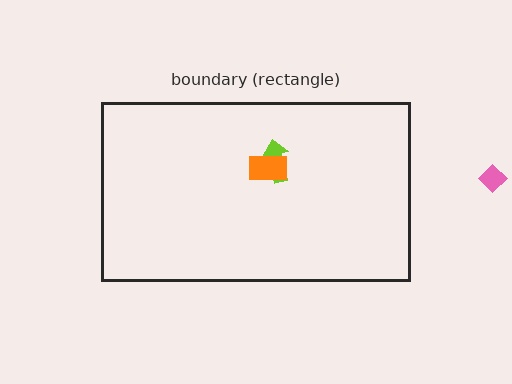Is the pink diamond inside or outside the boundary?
Outside.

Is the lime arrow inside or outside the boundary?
Inside.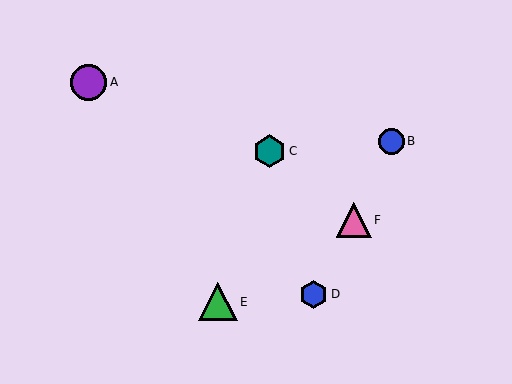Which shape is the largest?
The green triangle (labeled E) is the largest.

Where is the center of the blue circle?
The center of the blue circle is at (392, 141).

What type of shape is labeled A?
Shape A is a purple circle.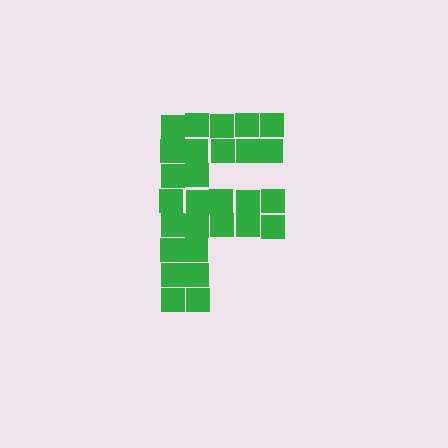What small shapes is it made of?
It is made of small squares.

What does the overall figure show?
The overall figure shows the letter F.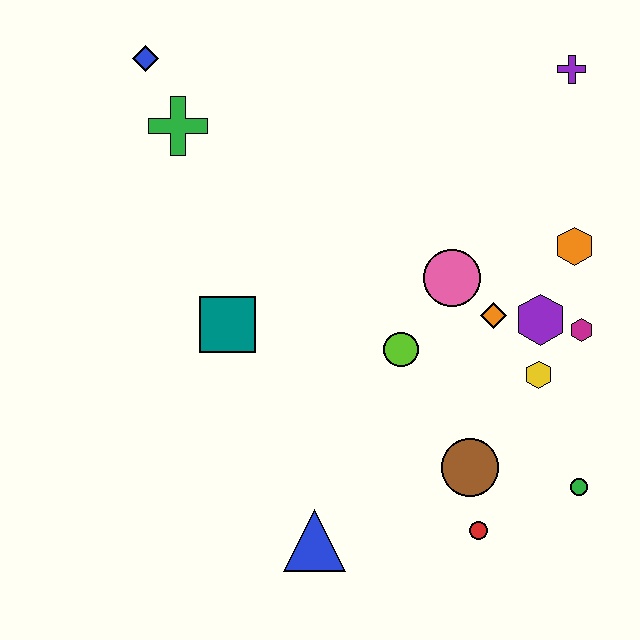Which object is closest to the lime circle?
The pink circle is closest to the lime circle.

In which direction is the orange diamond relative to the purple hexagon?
The orange diamond is to the left of the purple hexagon.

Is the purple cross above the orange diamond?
Yes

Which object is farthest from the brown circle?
The blue diamond is farthest from the brown circle.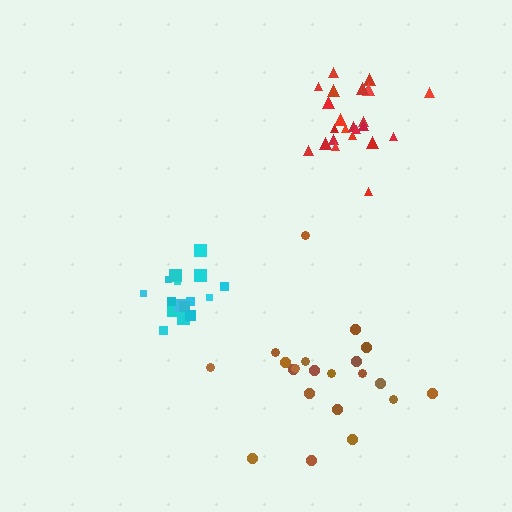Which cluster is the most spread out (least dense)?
Brown.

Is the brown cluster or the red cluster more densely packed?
Red.